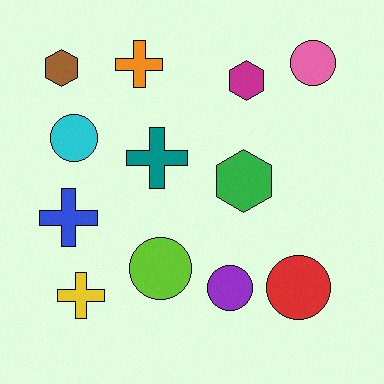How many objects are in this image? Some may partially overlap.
There are 12 objects.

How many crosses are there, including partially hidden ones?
There are 4 crosses.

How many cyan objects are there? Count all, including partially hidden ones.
There is 1 cyan object.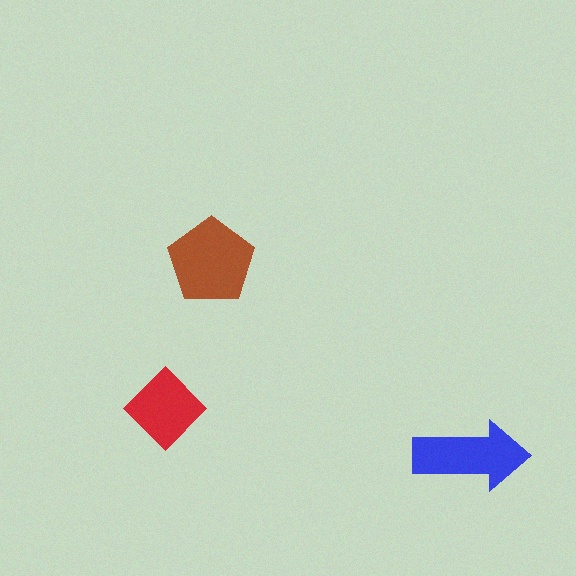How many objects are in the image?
There are 3 objects in the image.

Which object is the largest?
The brown pentagon.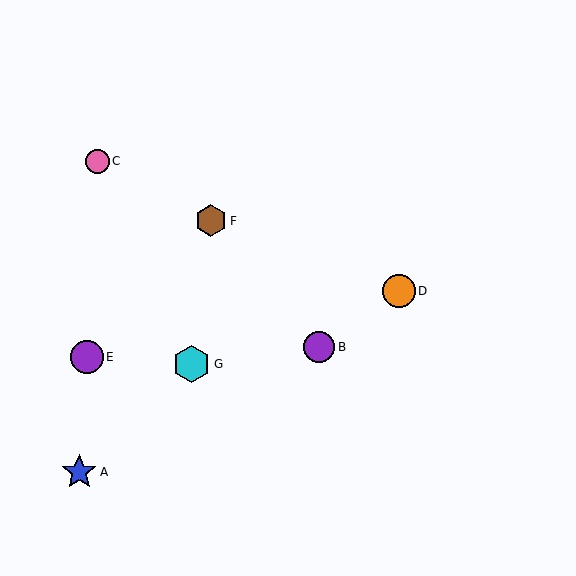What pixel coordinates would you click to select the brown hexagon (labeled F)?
Click at (211, 221) to select the brown hexagon F.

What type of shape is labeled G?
Shape G is a cyan hexagon.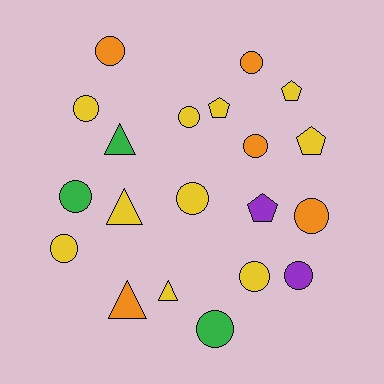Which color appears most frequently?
Yellow, with 10 objects.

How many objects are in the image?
There are 20 objects.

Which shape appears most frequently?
Circle, with 12 objects.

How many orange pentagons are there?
There are no orange pentagons.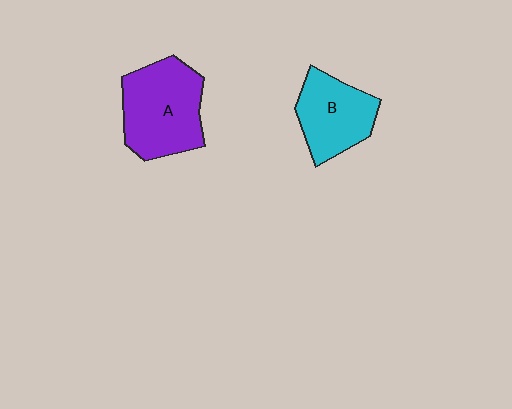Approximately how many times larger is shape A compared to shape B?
Approximately 1.3 times.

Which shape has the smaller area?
Shape B (cyan).